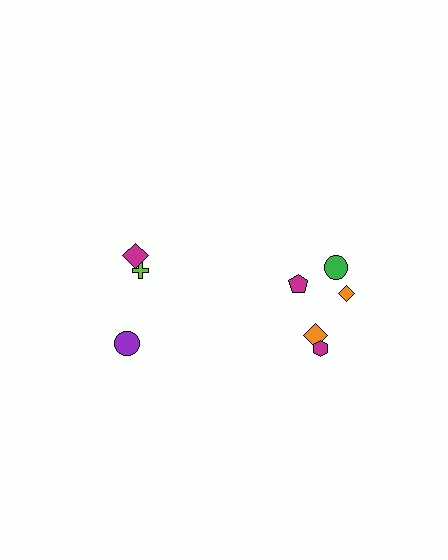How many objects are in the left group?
There are 3 objects.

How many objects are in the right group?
There are 5 objects.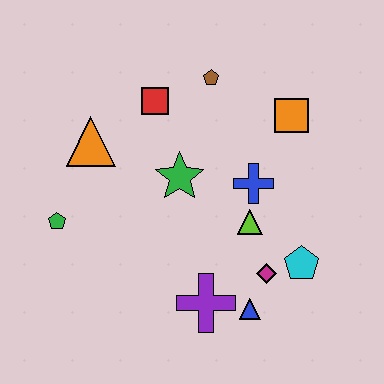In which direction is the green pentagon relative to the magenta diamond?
The green pentagon is to the left of the magenta diamond.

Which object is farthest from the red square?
The blue triangle is farthest from the red square.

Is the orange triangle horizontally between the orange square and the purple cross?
No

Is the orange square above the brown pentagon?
No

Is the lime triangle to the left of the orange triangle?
No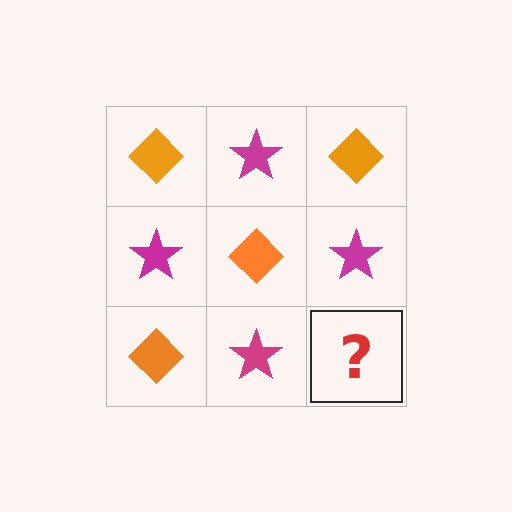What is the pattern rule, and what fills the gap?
The rule is that it alternates orange diamond and magenta star in a checkerboard pattern. The gap should be filled with an orange diamond.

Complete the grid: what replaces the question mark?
The question mark should be replaced with an orange diamond.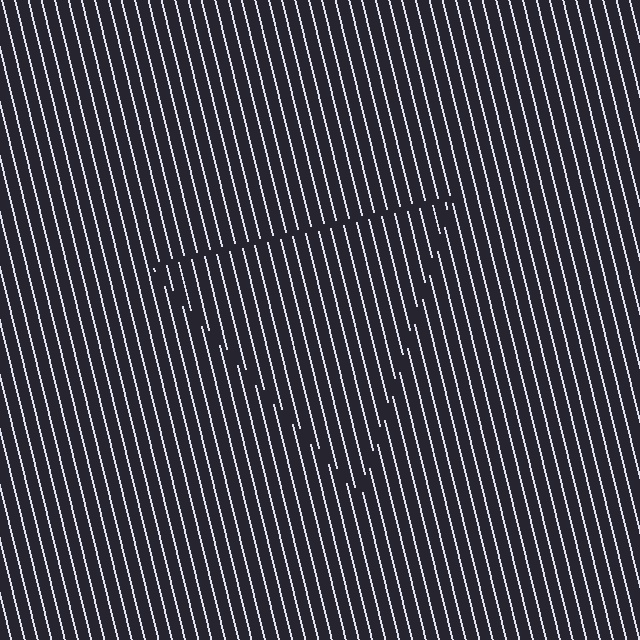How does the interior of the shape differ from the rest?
The interior of the shape contains the same grating, shifted by half a period — the contour is defined by the phase discontinuity where line-ends from the inner and outer gratings abut.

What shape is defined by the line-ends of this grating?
An illusory triangle. The interior of the shape contains the same grating, shifted by half a period — the contour is defined by the phase discontinuity where line-ends from the inner and outer gratings abut.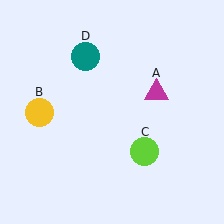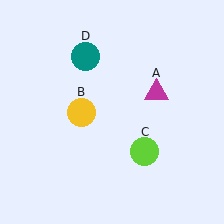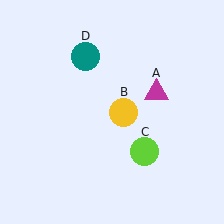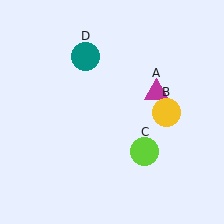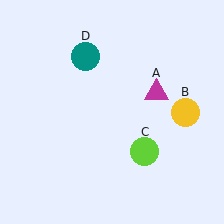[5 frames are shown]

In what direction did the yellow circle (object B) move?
The yellow circle (object B) moved right.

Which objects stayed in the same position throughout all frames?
Magenta triangle (object A) and lime circle (object C) and teal circle (object D) remained stationary.